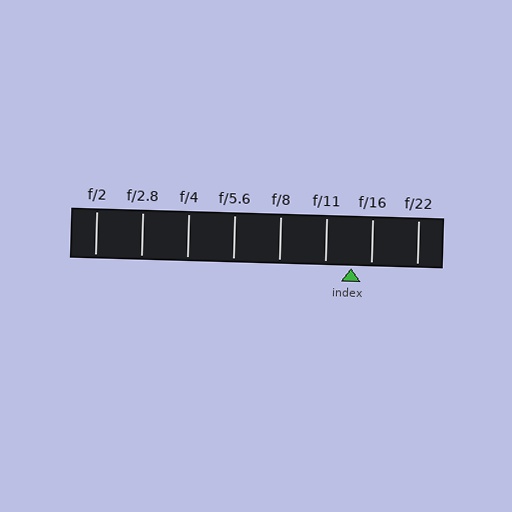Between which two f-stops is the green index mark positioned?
The index mark is between f/11 and f/16.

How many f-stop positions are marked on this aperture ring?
There are 8 f-stop positions marked.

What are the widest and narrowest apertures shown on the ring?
The widest aperture shown is f/2 and the narrowest is f/22.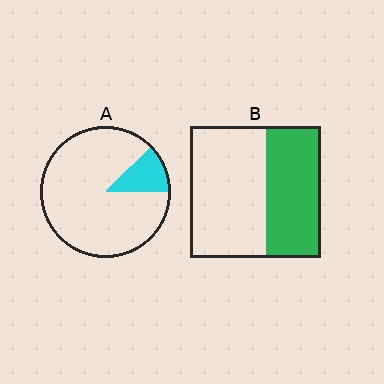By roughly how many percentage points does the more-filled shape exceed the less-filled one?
By roughly 30 percentage points (B over A).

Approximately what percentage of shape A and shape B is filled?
A is approximately 15% and B is approximately 40%.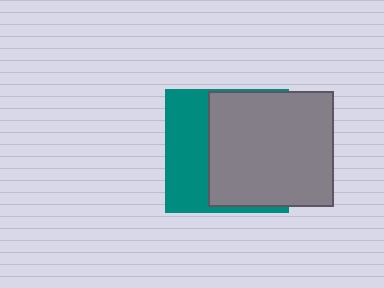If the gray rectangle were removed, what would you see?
You would see the complete teal square.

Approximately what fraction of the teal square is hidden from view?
Roughly 62% of the teal square is hidden behind the gray rectangle.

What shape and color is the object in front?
The object in front is a gray rectangle.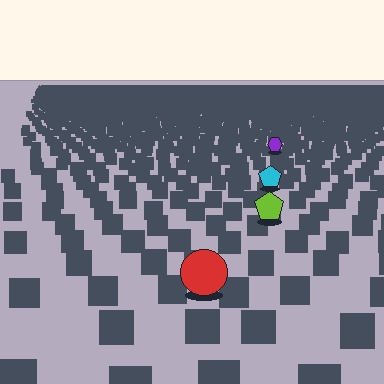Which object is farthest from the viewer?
The purple hexagon is farthest from the viewer. It appears smaller and the ground texture around it is denser.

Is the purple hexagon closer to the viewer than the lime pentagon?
No. The lime pentagon is closer — you can tell from the texture gradient: the ground texture is coarser near it.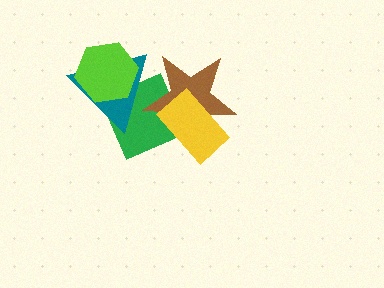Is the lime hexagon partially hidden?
No, no other shape covers it.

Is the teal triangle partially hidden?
Yes, it is partially covered by another shape.